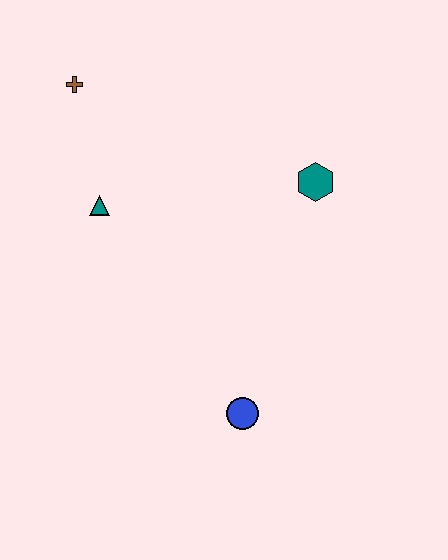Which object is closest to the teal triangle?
The brown cross is closest to the teal triangle.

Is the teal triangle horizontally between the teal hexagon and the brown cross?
Yes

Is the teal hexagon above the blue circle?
Yes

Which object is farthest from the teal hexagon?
The brown cross is farthest from the teal hexagon.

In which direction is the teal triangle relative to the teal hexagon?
The teal triangle is to the left of the teal hexagon.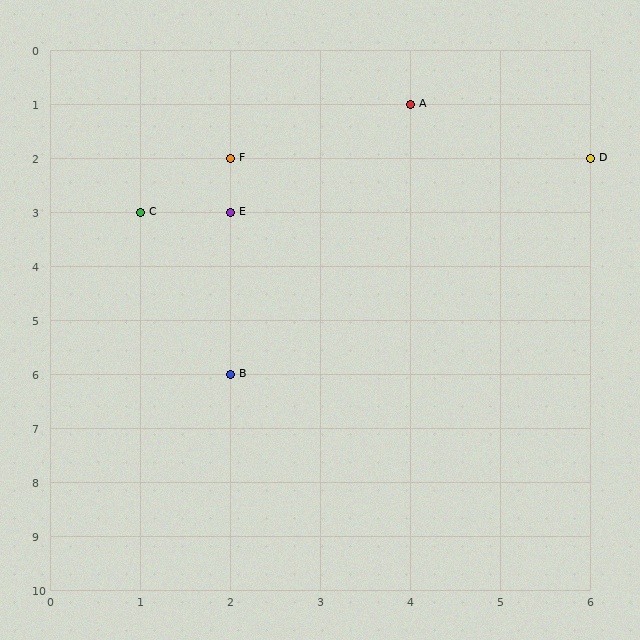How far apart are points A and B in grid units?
Points A and B are 2 columns and 5 rows apart (about 5.4 grid units diagonally).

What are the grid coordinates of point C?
Point C is at grid coordinates (1, 3).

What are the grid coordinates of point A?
Point A is at grid coordinates (4, 1).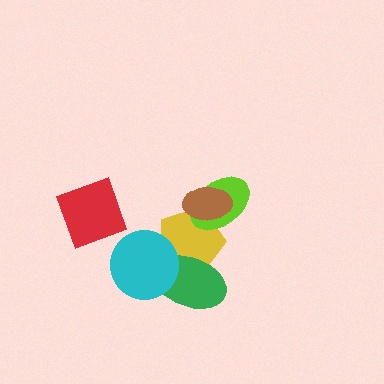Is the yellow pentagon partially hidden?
Yes, it is partially covered by another shape.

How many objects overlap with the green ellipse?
2 objects overlap with the green ellipse.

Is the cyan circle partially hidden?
No, no other shape covers it.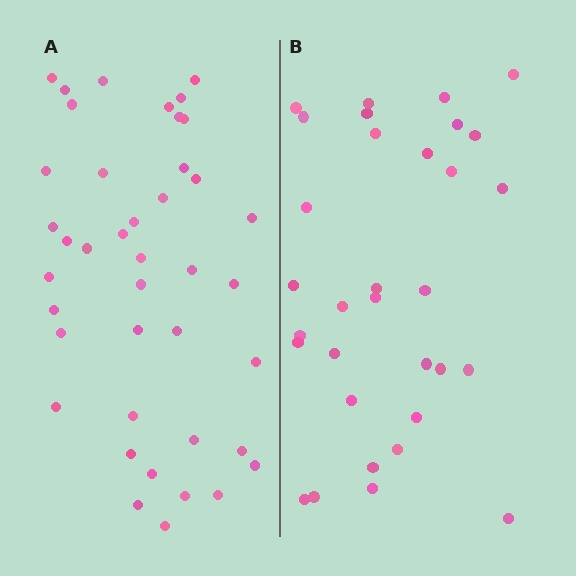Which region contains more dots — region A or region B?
Region A (the left region) has more dots.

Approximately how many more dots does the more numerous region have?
Region A has roughly 8 or so more dots than region B.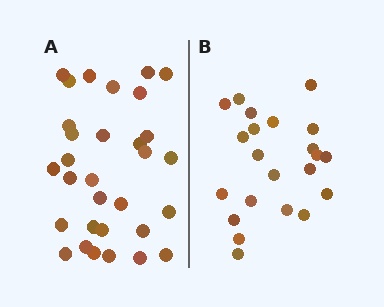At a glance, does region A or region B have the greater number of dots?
Region A (the left region) has more dots.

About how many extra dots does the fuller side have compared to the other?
Region A has roughly 8 or so more dots than region B.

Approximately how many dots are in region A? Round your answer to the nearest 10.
About 30 dots. (The exact count is 31, which rounds to 30.)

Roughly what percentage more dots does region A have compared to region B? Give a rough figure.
About 40% more.